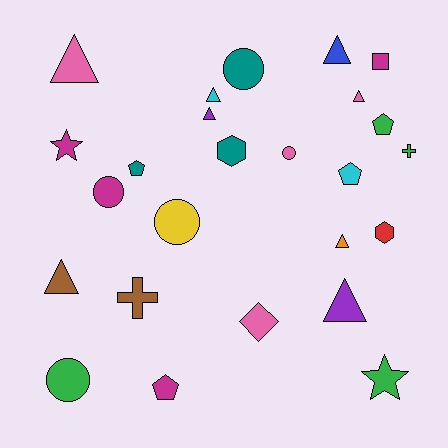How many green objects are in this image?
There are 4 green objects.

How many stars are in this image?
There are 2 stars.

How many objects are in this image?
There are 25 objects.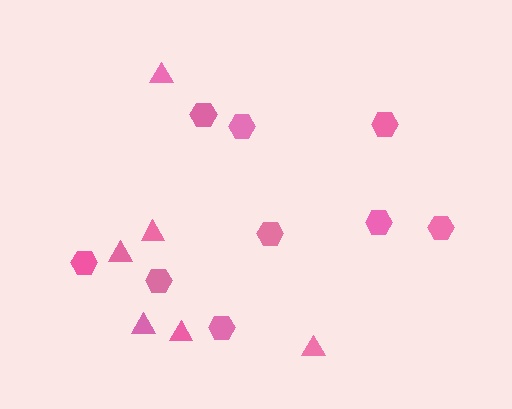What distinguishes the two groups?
There are 2 groups: one group of hexagons (9) and one group of triangles (6).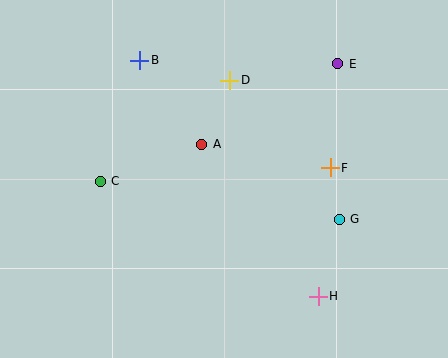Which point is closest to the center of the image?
Point A at (202, 144) is closest to the center.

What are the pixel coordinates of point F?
Point F is at (330, 168).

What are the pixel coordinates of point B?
Point B is at (140, 60).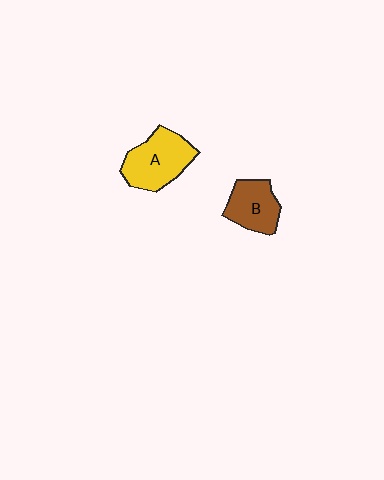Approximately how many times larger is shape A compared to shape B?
Approximately 1.3 times.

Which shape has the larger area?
Shape A (yellow).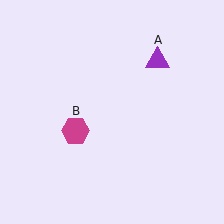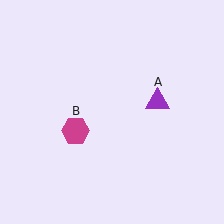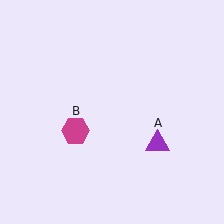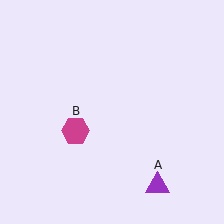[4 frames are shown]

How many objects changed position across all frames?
1 object changed position: purple triangle (object A).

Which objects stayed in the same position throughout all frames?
Magenta hexagon (object B) remained stationary.